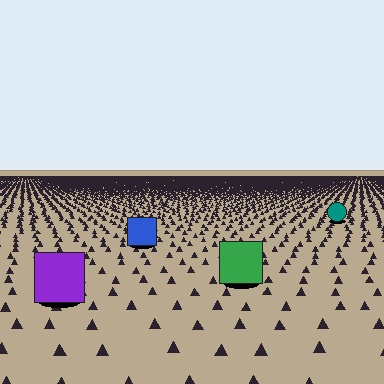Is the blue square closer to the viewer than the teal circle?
Yes. The blue square is closer — you can tell from the texture gradient: the ground texture is coarser near it.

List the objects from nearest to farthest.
From nearest to farthest: the purple square, the green square, the blue square, the teal circle.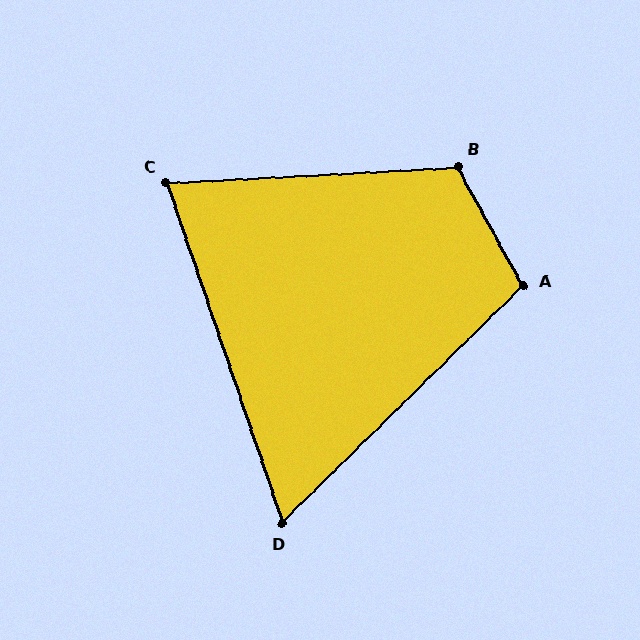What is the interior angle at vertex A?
Approximately 106 degrees (obtuse).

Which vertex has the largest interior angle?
B, at approximately 116 degrees.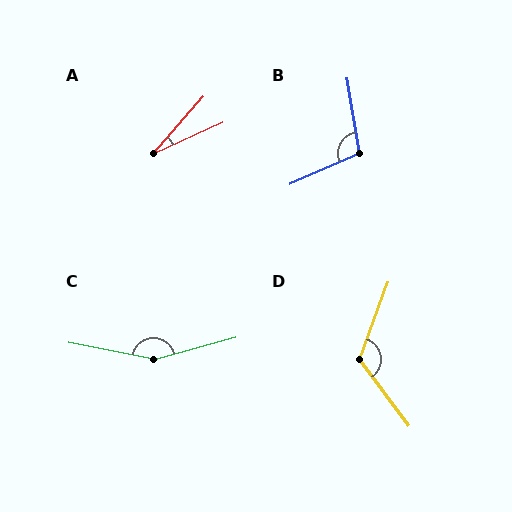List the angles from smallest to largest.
A (25°), B (104°), D (123°), C (153°).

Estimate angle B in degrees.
Approximately 104 degrees.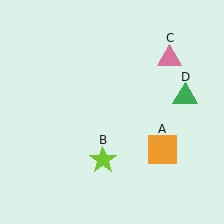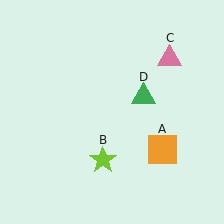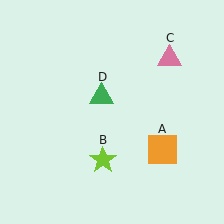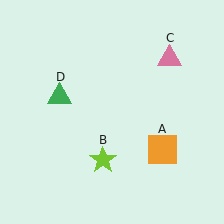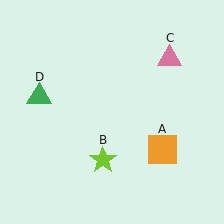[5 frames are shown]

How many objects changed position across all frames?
1 object changed position: green triangle (object D).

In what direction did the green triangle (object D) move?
The green triangle (object D) moved left.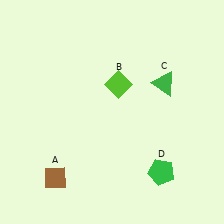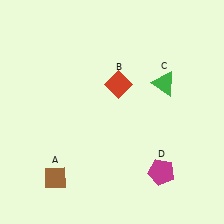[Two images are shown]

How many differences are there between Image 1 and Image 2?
There are 2 differences between the two images.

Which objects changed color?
B changed from lime to red. D changed from green to magenta.